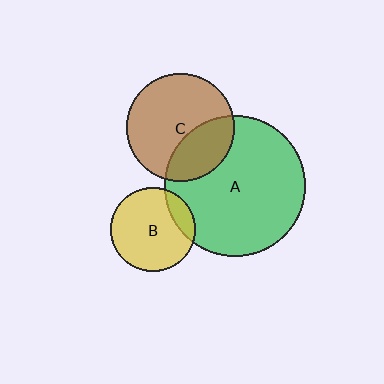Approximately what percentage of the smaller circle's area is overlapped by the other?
Approximately 15%.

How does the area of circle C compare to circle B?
Approximately 1.6 times.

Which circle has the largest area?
Circle A (green).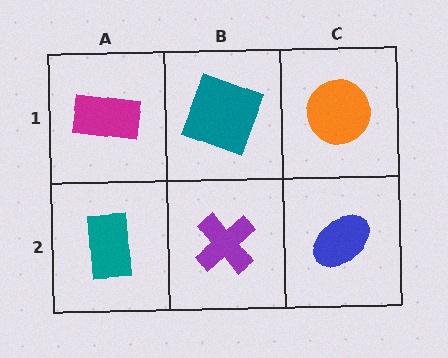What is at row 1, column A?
A magenta rectangle.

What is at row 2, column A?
A teal rectangle.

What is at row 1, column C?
An orange circle.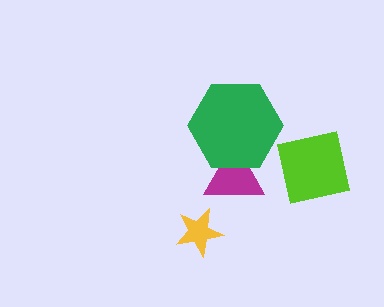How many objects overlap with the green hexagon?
1 object overlaps with the green hexagon.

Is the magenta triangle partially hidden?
Yes, it is partially covered by another shape.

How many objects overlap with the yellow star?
0 objects overlap with the yellow star.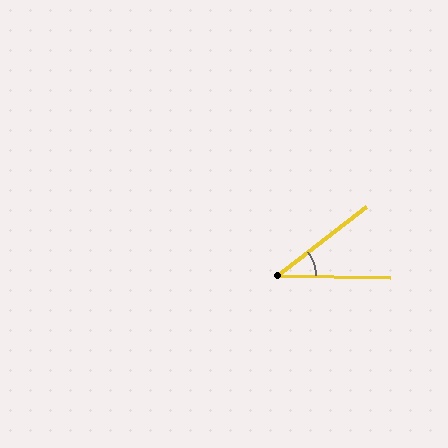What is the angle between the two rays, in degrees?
Approximately 38 degrees.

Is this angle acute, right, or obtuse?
It is acute.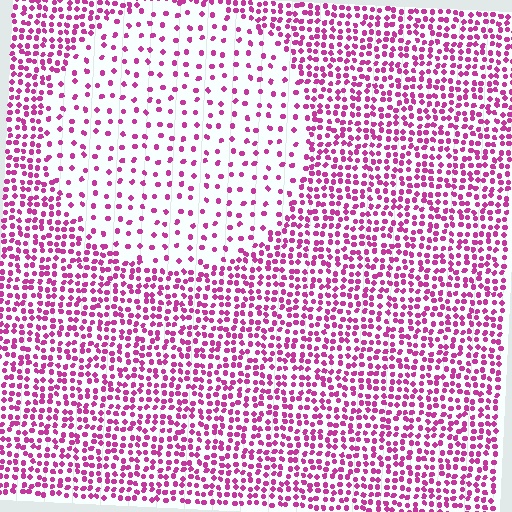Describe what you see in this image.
The image contains small magenta elements arranged at two different densities. A circle-shaped region is visible where the elements are less densely packed than the surrounding area.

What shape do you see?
I see a circle.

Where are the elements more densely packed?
The elements are more densely packed outside the circle boundary.